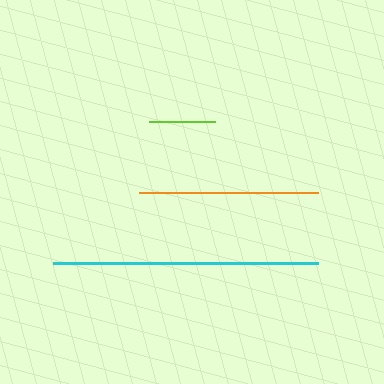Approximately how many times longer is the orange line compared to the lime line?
The orange line is approximately 2.7 times the length of the lime line.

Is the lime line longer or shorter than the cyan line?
The cyan line is longer than the lime line.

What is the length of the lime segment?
The lime segment is approximately 66 pixels long.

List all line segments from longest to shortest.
From longest to shortest: cyan, orange, lime.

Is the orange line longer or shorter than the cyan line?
The cyan line is longer than the orange line.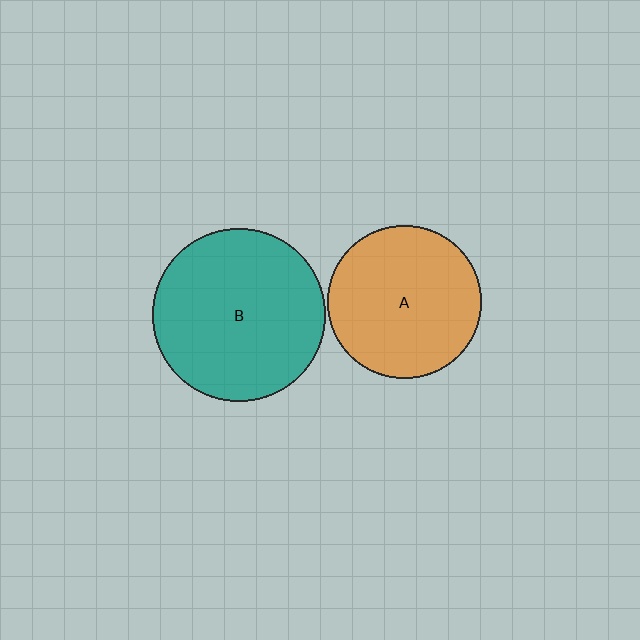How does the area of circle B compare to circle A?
Approximately 1.3 times.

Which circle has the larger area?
Circle B (teal).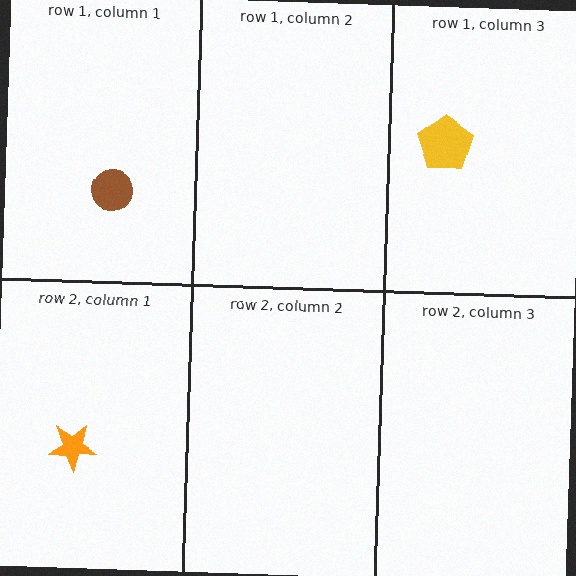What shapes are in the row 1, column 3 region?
The yellow pentagon.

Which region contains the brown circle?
The row 1, column 1 region.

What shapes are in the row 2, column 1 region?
The orange star.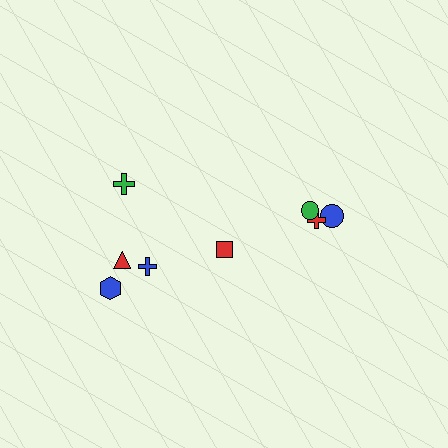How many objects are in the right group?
There are 3 objects.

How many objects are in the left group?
There are 5 objects.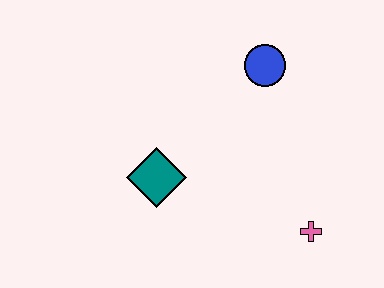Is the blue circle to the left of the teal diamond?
No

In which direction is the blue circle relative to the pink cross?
The blue circle is above the pink cross.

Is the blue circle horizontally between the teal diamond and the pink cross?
Yes